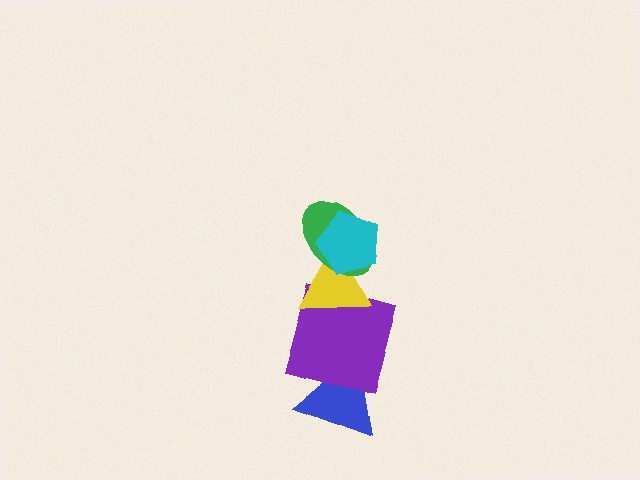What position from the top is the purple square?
The purple square is 4th from the top.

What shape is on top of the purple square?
The yellow triangle is on top of the purple square.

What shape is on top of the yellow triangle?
The green ellipse is on top of the yellow triangle.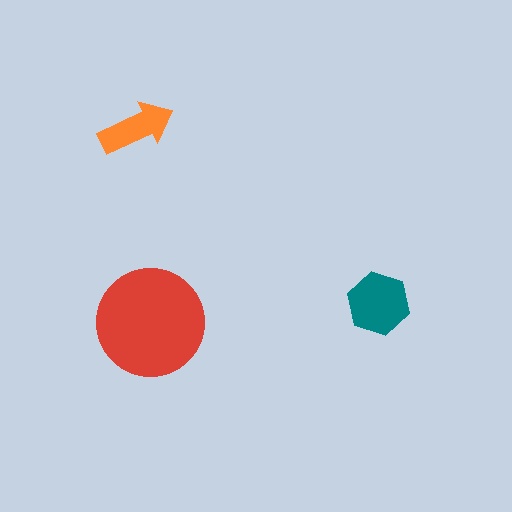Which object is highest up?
The orange arrow is topmost.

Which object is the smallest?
The orange arrow.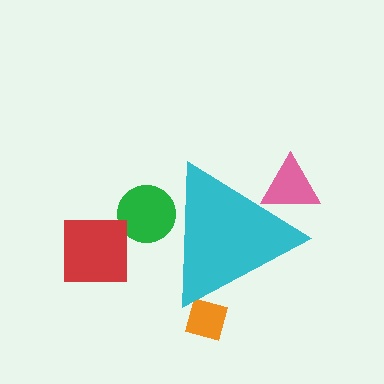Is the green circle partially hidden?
Yes, the green circle is partially hidden behind the cyan triangle.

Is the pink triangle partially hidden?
Yes, the pink triangle is partially hidden behind the cyan triangle.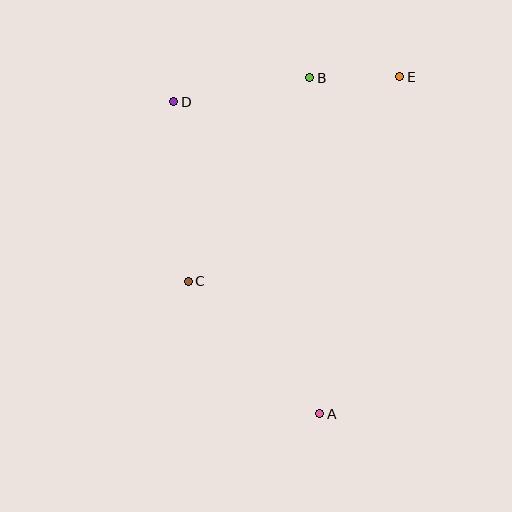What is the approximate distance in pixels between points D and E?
The distance between D and E is approximately 227 pixels.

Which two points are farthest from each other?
Points A and E are farthest from each other.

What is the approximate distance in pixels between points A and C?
The distance between A and C is approximately 187 pixels.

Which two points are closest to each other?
Points B and E are closest to each other.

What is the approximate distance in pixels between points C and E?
The distance between C and E is approximately 294 pixels.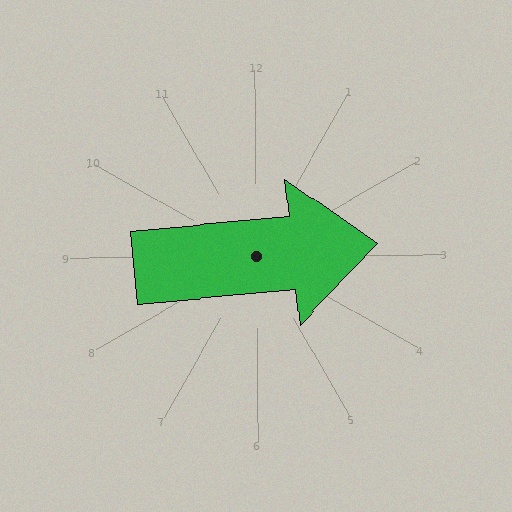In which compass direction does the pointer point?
East.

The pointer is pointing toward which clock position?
Roughly 3 o'clock.